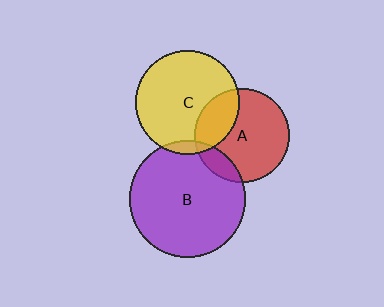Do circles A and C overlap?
Yes.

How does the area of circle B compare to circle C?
Approximately 1.2 times.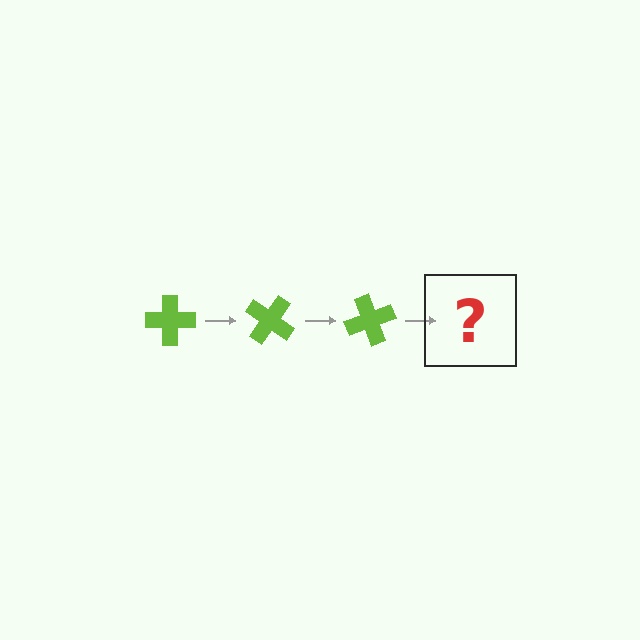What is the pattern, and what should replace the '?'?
The pattern is that the cross rotates 35 degrees each step. The '?' should be a lime cross rotated 105 degrees.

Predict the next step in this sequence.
The next step is a lime cross rotated 105 degrees.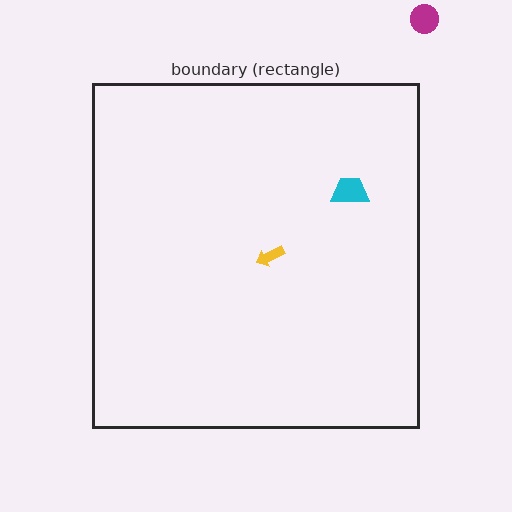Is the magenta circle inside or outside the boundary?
Outside.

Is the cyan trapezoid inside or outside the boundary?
Inside.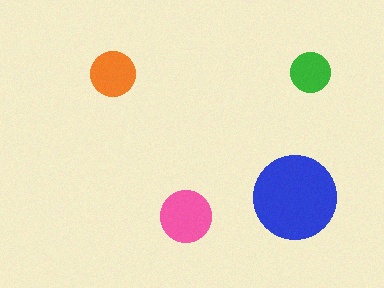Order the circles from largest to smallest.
the blue one, the pink one, the orange one, the green one.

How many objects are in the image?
There are 4 objects in the image.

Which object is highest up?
The green circle is topmost.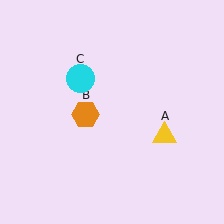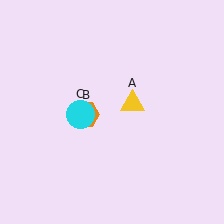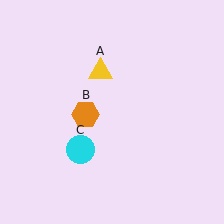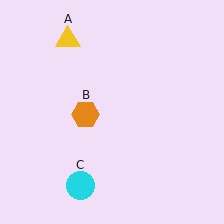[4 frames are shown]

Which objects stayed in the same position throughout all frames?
Orange hexagon (object B) remained stationary.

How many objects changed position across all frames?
2 objects changed position: yellow triangle (object A), cyan circle (object C).